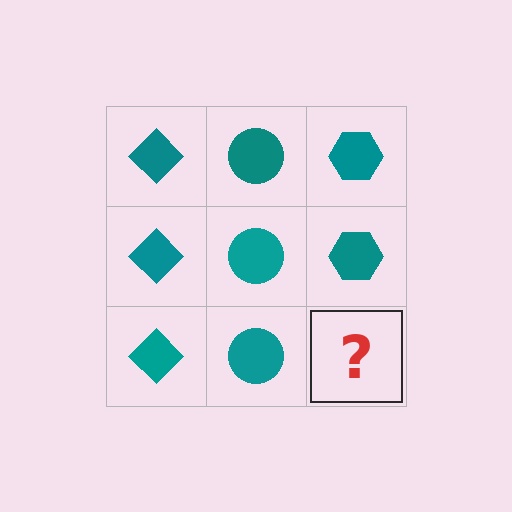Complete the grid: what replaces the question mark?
The question mark should be replaced with a teal hexagon.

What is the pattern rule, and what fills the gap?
The rule is that each column has a consistent shape. The gap should be filled with a teal hexagon.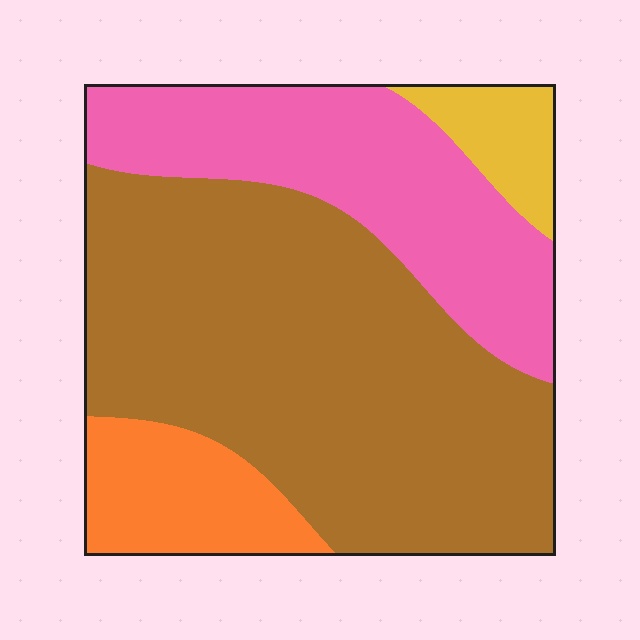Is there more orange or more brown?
Brown.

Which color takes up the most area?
Brown, at roughly 55%.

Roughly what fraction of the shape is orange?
Orange takes up about one eighth (1/8) of the shape.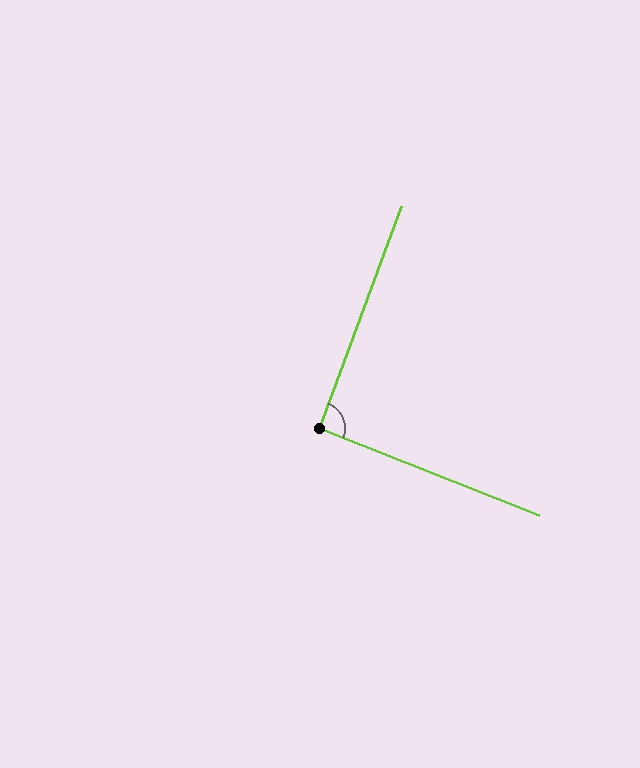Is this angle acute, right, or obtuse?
It is approximately a right angle.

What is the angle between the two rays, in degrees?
Approximately 91 degrees.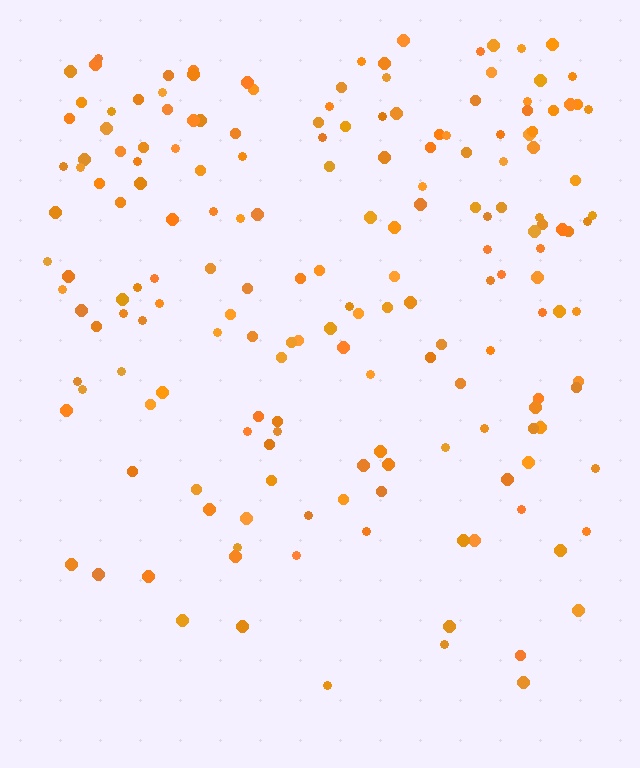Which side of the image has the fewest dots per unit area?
The bottom.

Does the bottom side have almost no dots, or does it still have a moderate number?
Still a moderate number, just noticeably fewer than the top.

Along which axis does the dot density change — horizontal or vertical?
Vertical.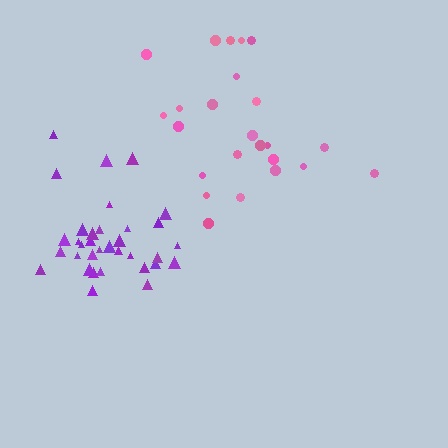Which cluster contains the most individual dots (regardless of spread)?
Purple (35).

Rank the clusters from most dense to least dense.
purple, pink.